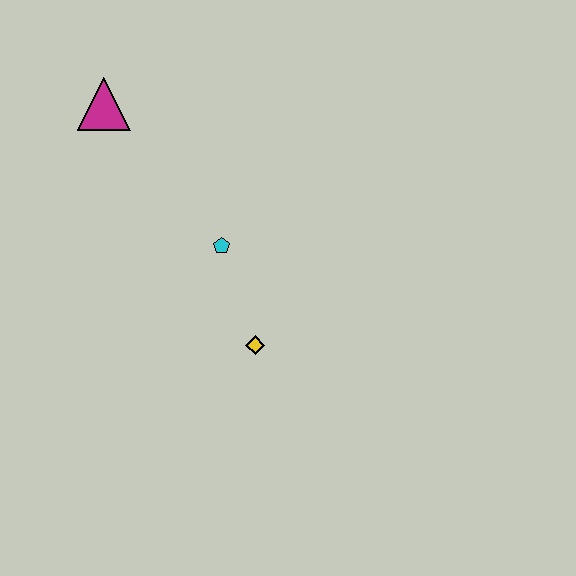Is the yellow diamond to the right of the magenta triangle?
Yes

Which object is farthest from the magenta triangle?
The yellow diamond is farthest from the magenta triangle.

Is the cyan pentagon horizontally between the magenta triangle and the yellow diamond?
Yes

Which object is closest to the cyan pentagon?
The yellow diamond is closest to the cyan pentagon.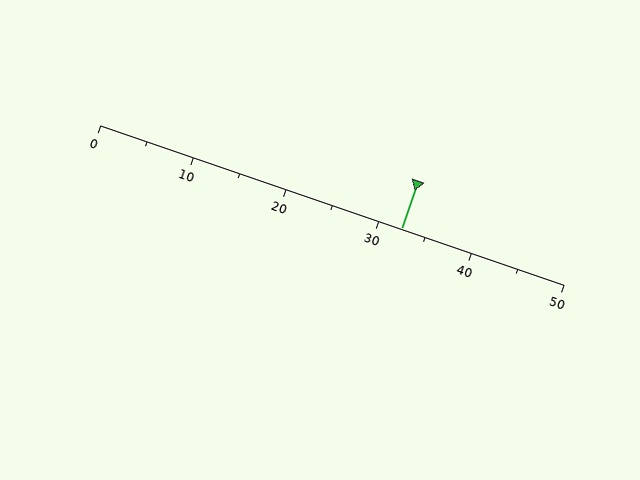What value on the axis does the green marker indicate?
The marker indicates approximately 32.5.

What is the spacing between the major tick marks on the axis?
The major ticks are spaced 10 apart.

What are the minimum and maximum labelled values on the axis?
The axis runs from 0 to 50.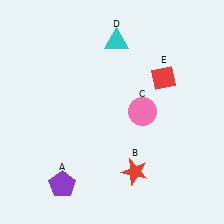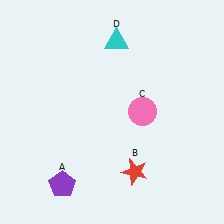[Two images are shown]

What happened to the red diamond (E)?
The red diamond (E) was removed in Image 2. It was in the top-right area of Image 1.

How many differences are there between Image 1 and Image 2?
There is 1 difference between the two images.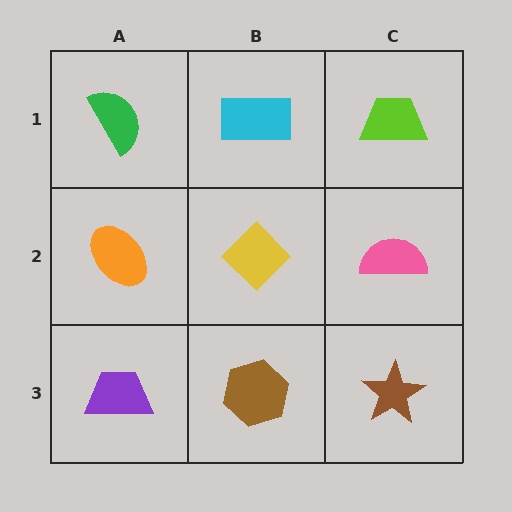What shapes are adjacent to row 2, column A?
A green semicircle (row 1, column A), a purple trapezoid (row 3, column A), a yellow diamond (row 2, column B).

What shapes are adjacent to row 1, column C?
A pink semicircle (row 2, column C), a cyan rectangle (row 1, column B).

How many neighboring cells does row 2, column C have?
3.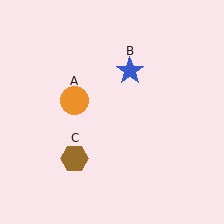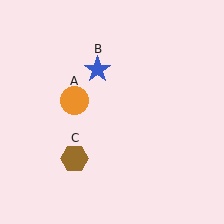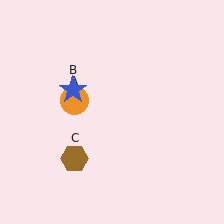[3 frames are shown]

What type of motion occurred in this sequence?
The blue star (object B) rotated counterclockwise around the center of the scene.